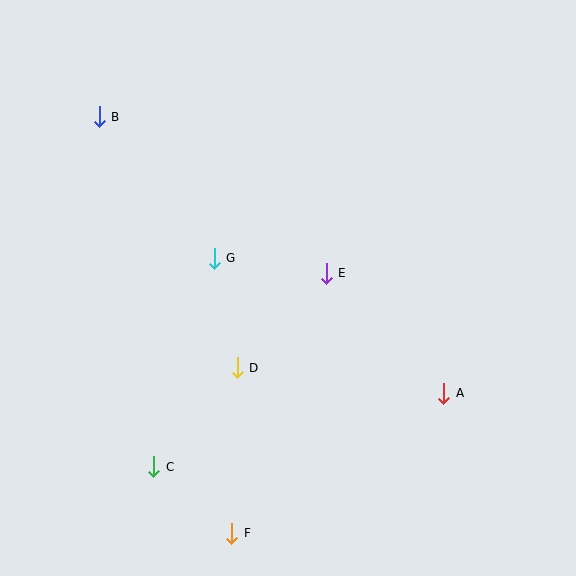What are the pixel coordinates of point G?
Point G is at (214, 258).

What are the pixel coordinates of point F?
Point F is at (232, 533).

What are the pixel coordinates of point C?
Point C is at (154, 467).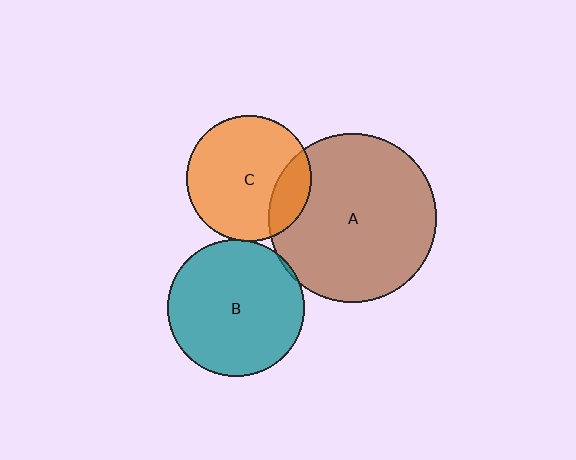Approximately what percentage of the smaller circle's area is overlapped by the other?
Approximately 5%.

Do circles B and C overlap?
Yes.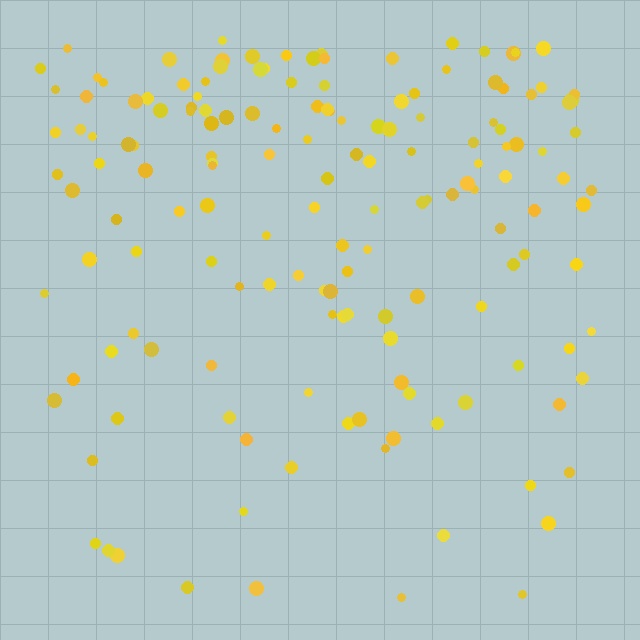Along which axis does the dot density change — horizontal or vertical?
Vertical.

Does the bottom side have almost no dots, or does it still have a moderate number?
Still a moderate number, just noticeably fewer than the top.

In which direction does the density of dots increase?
From bottom to top, with the top side densest.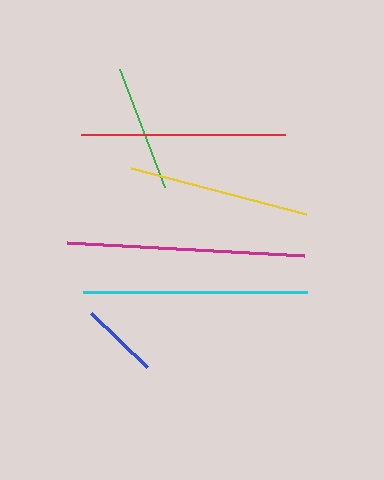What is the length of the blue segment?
The blue segment is approximately 78 pixels long.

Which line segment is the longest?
The magenta line is the longest at approximately 237 pixels.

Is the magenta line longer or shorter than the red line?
The magenta line is longer than the red line.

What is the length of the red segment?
The red segment is approximately 204 pixels long.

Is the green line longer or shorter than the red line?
The red line is longer than the green line.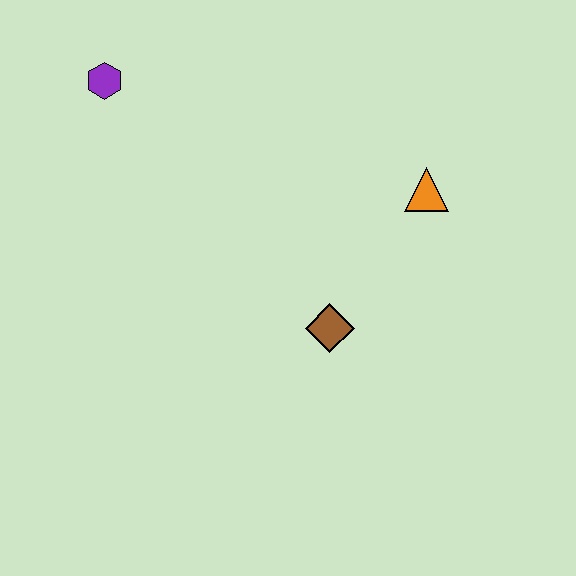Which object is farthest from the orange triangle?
The purple hexagon is farthest from the orange triangle.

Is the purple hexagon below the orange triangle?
No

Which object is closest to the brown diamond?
The orange triangle is closest to the brown diamond.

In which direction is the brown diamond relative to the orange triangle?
The brown diamond is below the orange triangle.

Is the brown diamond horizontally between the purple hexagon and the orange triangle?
Yes